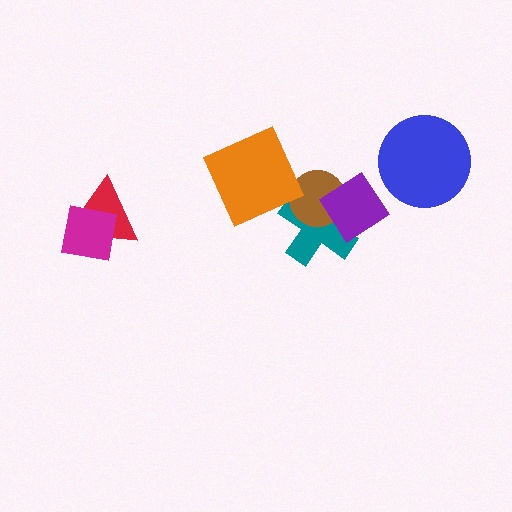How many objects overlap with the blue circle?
0 objects overlap with the blue circle.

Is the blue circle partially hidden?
No, no other shape covers it.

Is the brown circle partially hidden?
Yes, it is partially covered by another shape.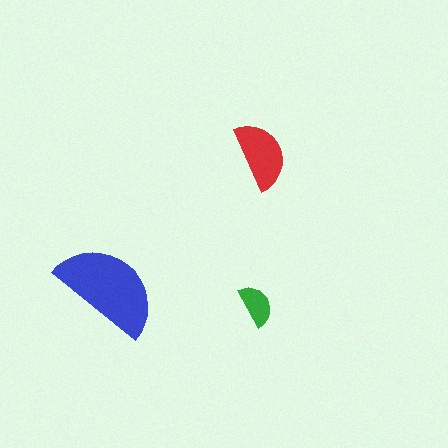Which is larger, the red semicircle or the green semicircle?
The red one.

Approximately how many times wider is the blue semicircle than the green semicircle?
About 2.5 times wider.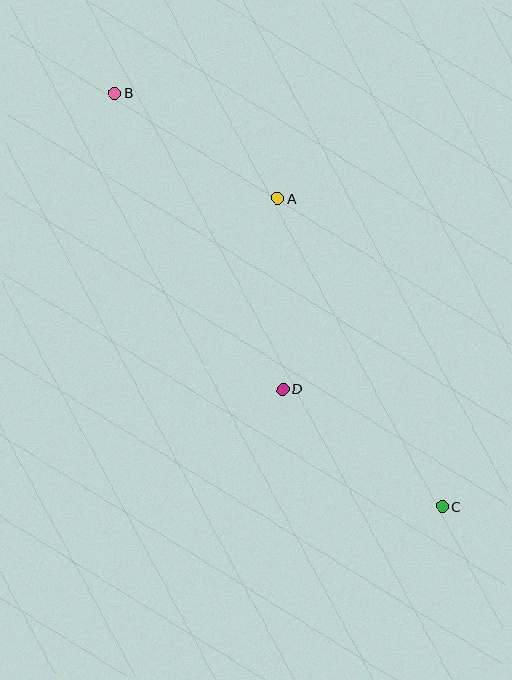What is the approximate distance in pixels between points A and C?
The distance between A and C is approximately 349 pixels.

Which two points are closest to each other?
Points A and D are closest to each other.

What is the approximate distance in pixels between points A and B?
The distance between A and B is approximately 194 pixels.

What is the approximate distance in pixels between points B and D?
The distance between B and D is approximately 340 pixels.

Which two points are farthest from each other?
Points B and C are farthest from each other.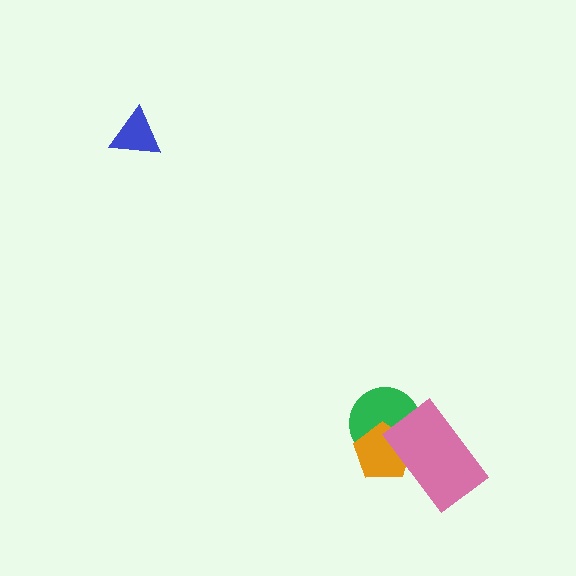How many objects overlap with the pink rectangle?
2 objects overlap with the pink rectangle.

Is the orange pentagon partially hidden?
Yes, it is partially covered by another shape.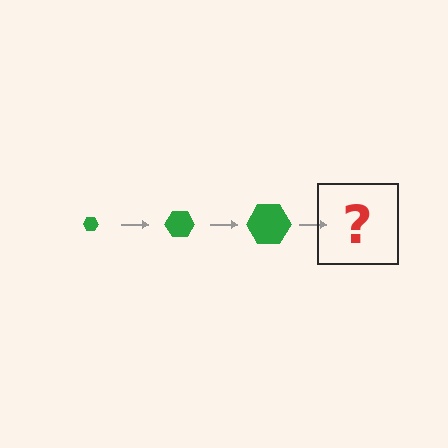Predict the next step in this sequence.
The next step is a green hexagon, larger than the previous one.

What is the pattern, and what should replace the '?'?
The pattern is that the hexagon gets progressively larger each step. The '?' should be a green hexagon, larger than the previous one.